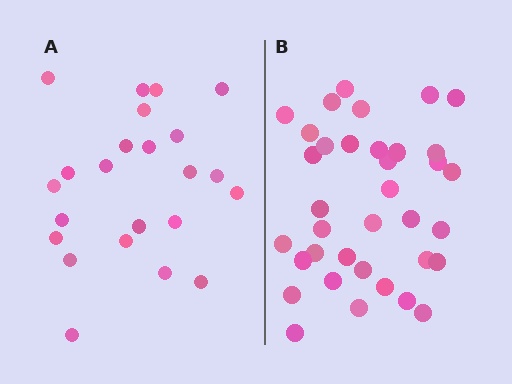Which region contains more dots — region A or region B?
Region B (the right region) has more dots.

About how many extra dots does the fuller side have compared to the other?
Region B has approximately 15 more dots than region A.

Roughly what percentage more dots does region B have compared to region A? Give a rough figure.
About 55% more.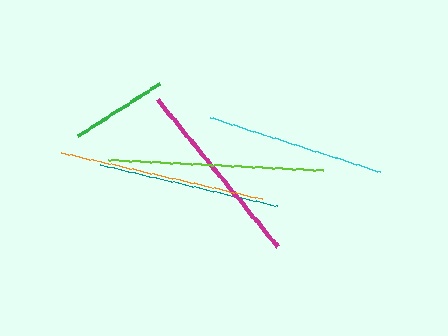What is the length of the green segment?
The green segment is approximately 97 pixels long.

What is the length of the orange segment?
The orange segment is approximately 206 pixels long.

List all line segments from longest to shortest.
From longest to shortest: lime, orange, magenta, teal, cyan, green.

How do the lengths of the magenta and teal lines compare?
The magenta and teal lines are approximately the same length.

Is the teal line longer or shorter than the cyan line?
The teal line is longer than the cyan line.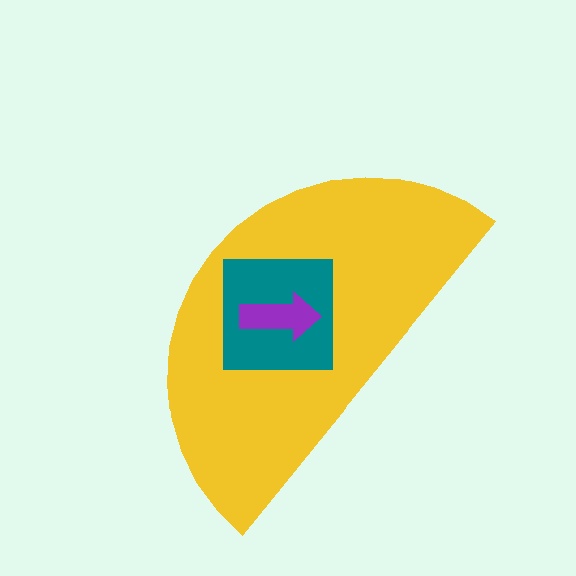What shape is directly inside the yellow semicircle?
The teal square.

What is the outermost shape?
The yellow semicircle.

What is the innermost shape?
The purple arrow.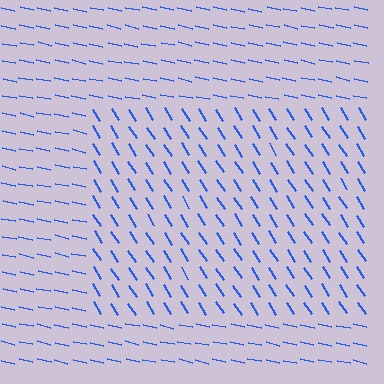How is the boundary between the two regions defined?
The boundary is defined purely by a change in line orientation (approximately 45 degrees difference). All lines are the same color and thickness.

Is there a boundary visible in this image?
Yes, there is a texture boundary formed by a change in line orientation.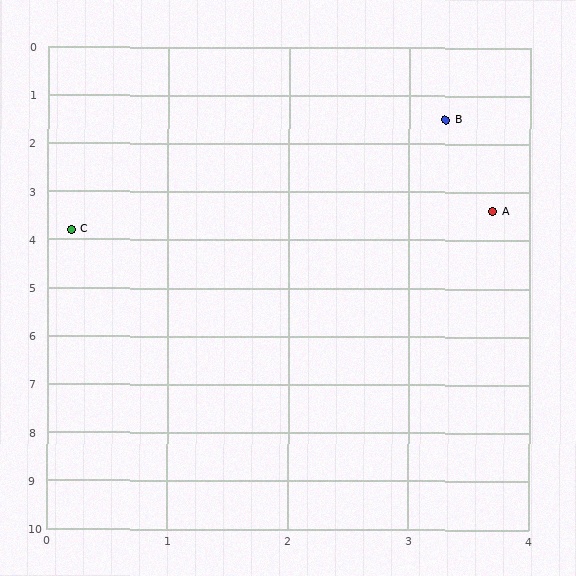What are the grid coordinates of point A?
Point A is at approximately (3.7, 3.4).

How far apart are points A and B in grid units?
Points A and B are about 1.9 grid units apart.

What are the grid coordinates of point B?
Point B is at approximately (3.3, 1.5).